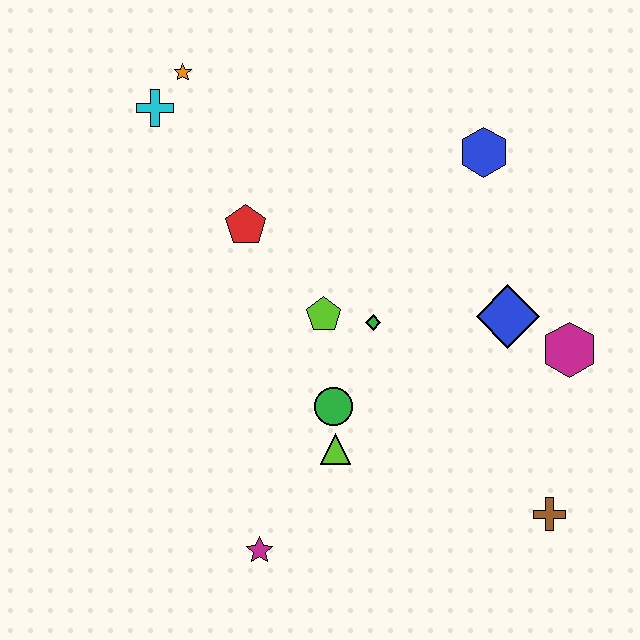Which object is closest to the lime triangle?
The green circle is closest to the lime triangle.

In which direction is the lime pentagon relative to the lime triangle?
The lime pentagon is above the lime triangle.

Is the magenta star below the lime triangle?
Yes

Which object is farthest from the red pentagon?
The brown cross is farthest from the red pentagon.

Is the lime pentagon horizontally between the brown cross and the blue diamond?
No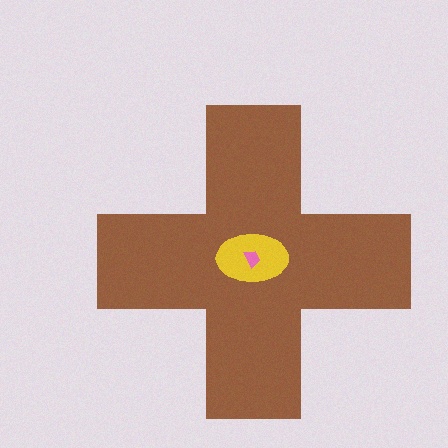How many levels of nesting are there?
3.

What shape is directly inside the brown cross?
The yellow ellipse.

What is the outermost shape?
The brown cross.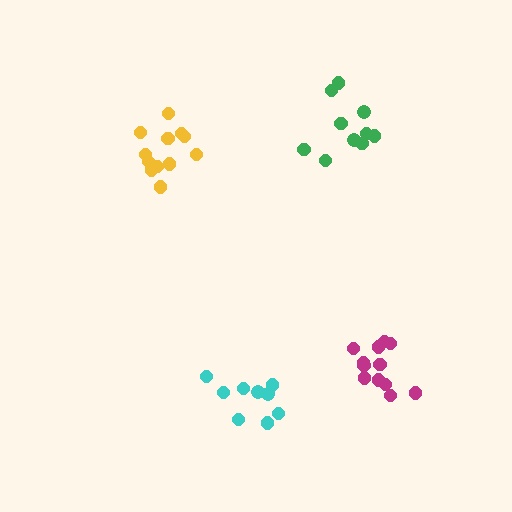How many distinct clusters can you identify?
There are 4 distinct clusters.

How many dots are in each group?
Group 1: 9 dots, Group 2: 12 dots, Group 3: 10 dots, Group 4: 12 dots (43 total).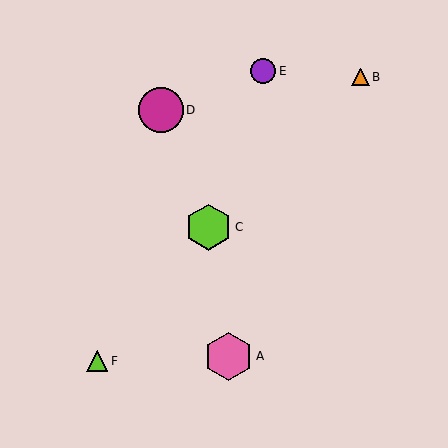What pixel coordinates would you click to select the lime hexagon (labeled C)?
Click at (209, 227) to select the lime hexagon C.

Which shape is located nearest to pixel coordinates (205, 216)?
The lime hexagon (labeled C) at (209, 227) is nearest to that location.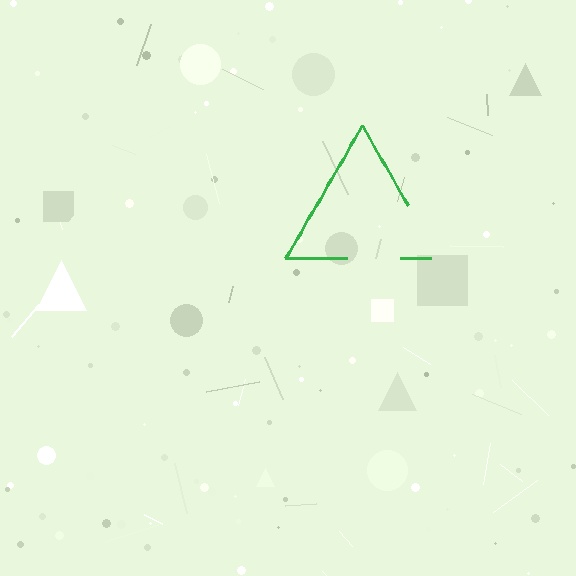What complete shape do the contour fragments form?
The contour fragments form a triangle.